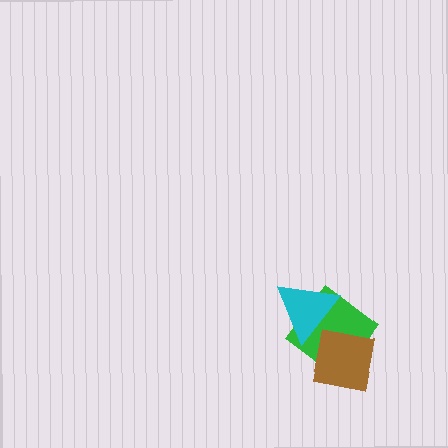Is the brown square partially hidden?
No, no other shape covers it.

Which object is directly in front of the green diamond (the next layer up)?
The cyan triangle is directly in front of the green diamond.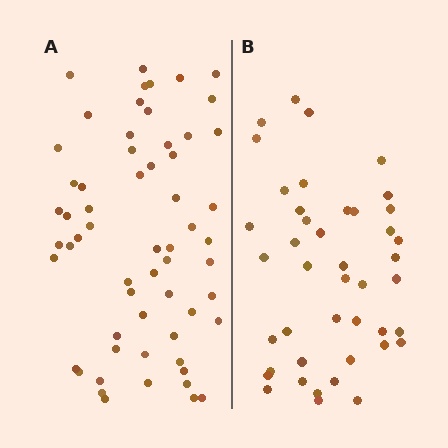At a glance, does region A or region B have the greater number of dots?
Region A (the left region) has more dots.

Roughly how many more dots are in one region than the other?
Region A has approximately 15 more dots than region B.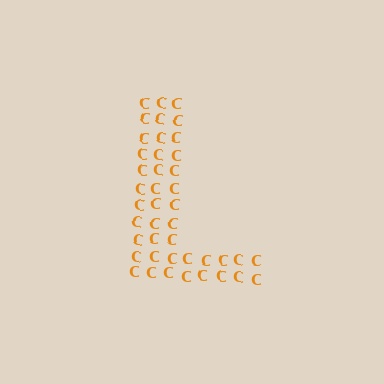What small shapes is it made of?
It is made of small letter C's.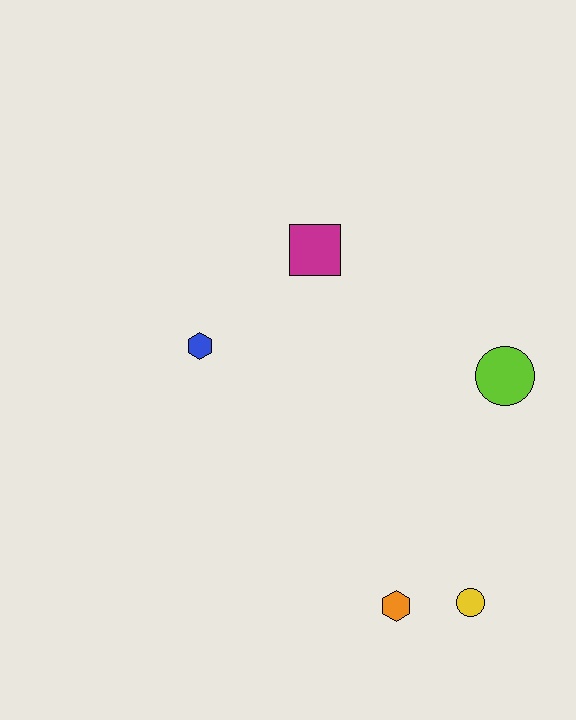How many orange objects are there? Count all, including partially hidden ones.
There is 1 orange object.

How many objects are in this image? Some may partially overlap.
There are 5 objects.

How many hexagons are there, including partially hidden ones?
There are 2 hexagons.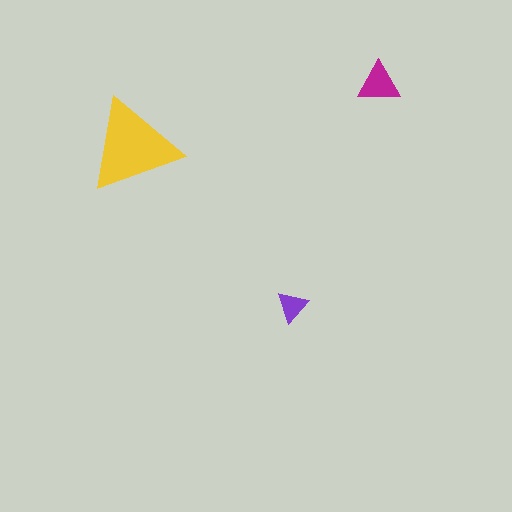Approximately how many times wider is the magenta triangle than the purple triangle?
About 1.5 times wider.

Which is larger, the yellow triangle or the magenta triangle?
The yellow one.